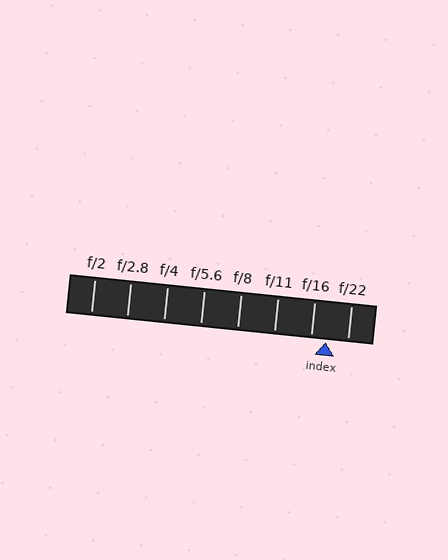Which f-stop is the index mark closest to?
The index mark is closest to f/16.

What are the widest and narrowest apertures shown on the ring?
The widest aperture shown is f/2 and the narrowest is f/22.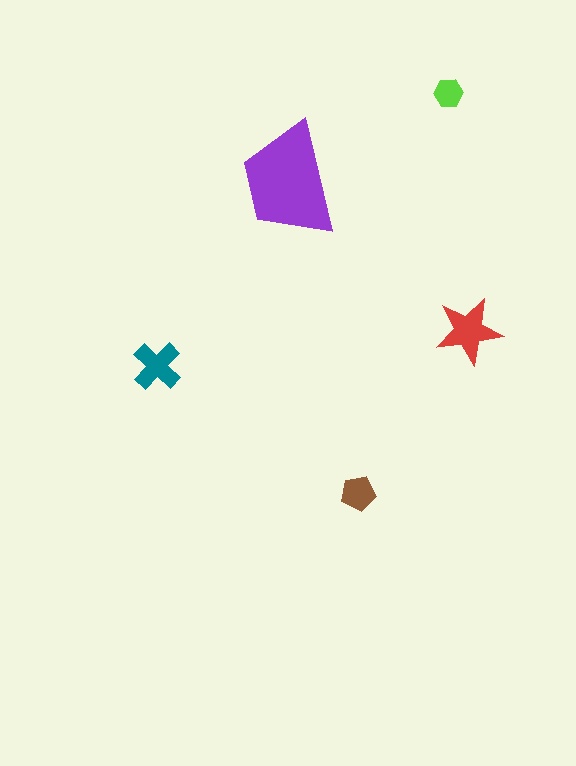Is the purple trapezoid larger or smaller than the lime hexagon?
Larger.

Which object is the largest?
The purple trapezoid.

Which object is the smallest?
The lime hexagon.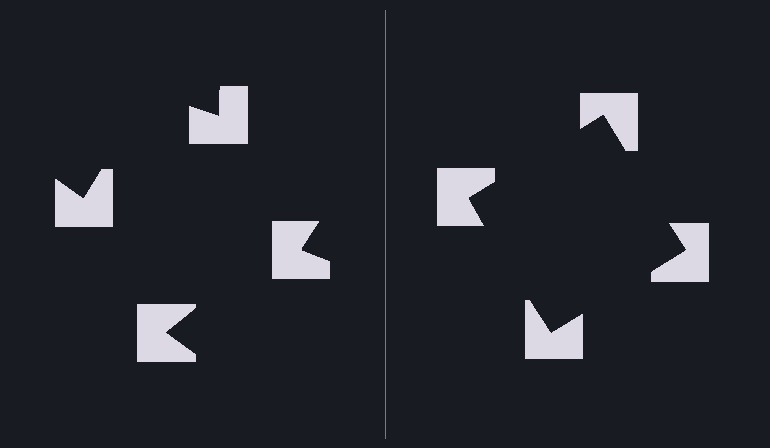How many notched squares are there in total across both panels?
8 — 4 on each side.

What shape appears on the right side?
An illusory square.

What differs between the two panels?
The notched squares are positioned identically on both sides; only the wedge orientations differ. On the right they align to a square; on the left they are misaligned.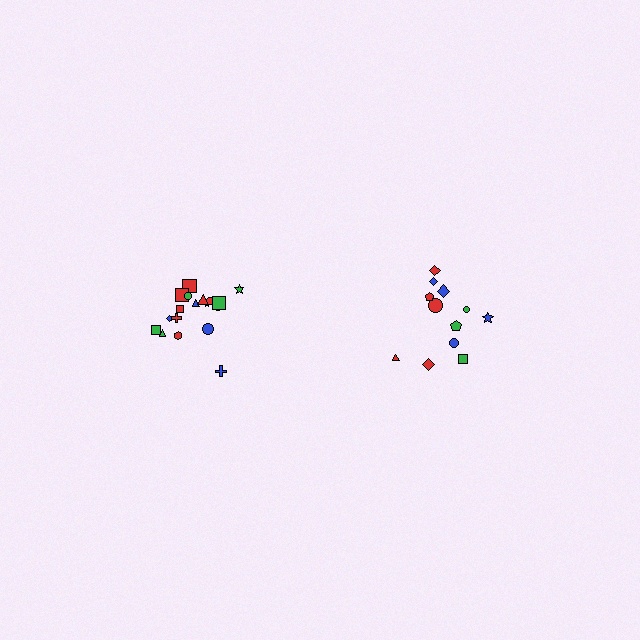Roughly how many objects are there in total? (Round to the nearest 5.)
Roughly 30 objects in total.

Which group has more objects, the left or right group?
The left group.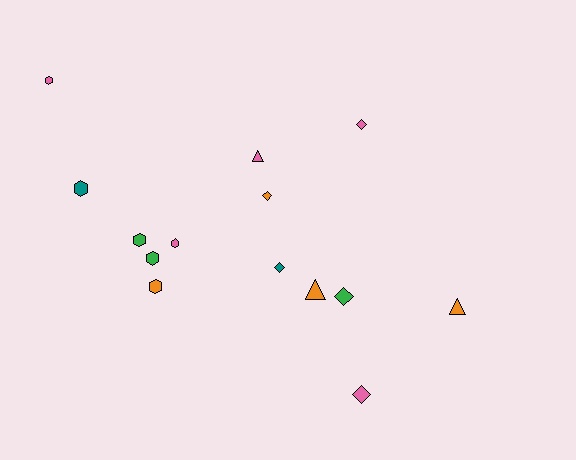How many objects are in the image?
There are 14 objects.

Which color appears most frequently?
Pink, with 5 objects.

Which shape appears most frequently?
Hexagon, with 6 objects.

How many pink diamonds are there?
There are 2 pink diamonds.